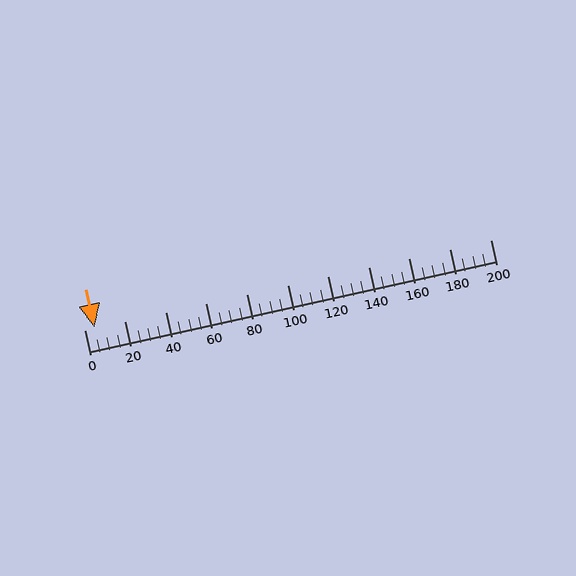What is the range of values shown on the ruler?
The ruler shows values from 0 to 200.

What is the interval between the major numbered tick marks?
The major tick marks are spaced 20 units apart.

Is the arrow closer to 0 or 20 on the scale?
The arrow is closer to 0.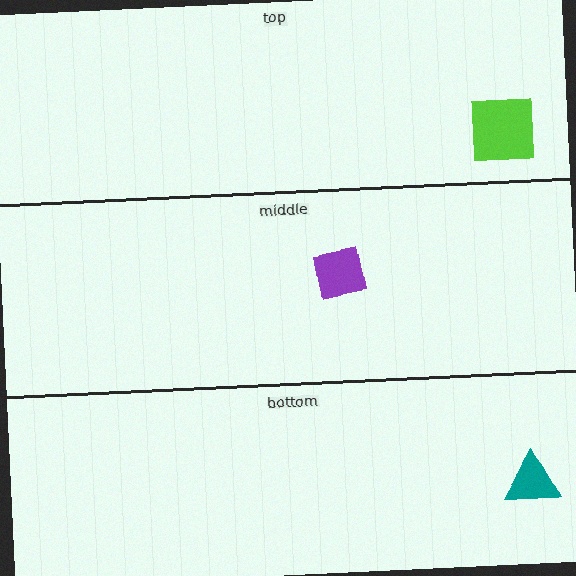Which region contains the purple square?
The middle region.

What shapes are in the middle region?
The purple square.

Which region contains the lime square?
The top region.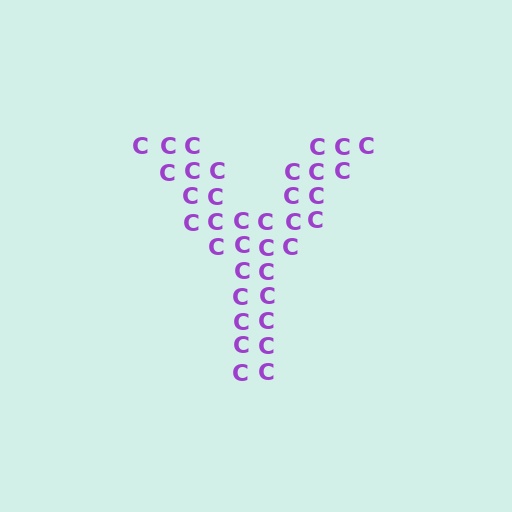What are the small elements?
The small elements are letter C's.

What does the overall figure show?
The overall figure shows the letter Y.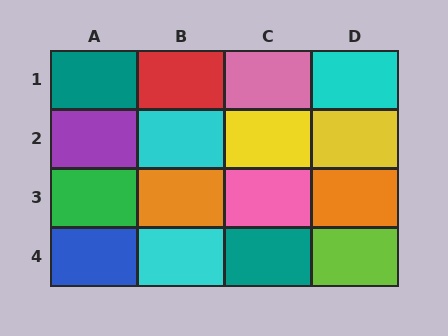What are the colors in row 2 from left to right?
Purple, cyan, yellow, yellow.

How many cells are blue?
1 cell is blue.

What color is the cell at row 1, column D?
Cyan.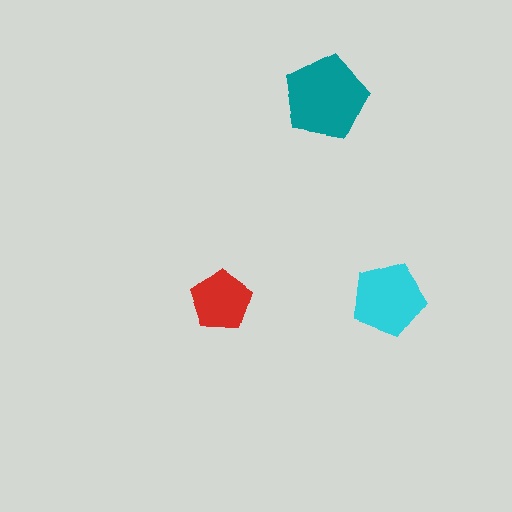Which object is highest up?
The teal pentagon is topmost.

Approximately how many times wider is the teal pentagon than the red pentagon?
About 1.5 times wider.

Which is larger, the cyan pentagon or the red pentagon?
The cyan one.